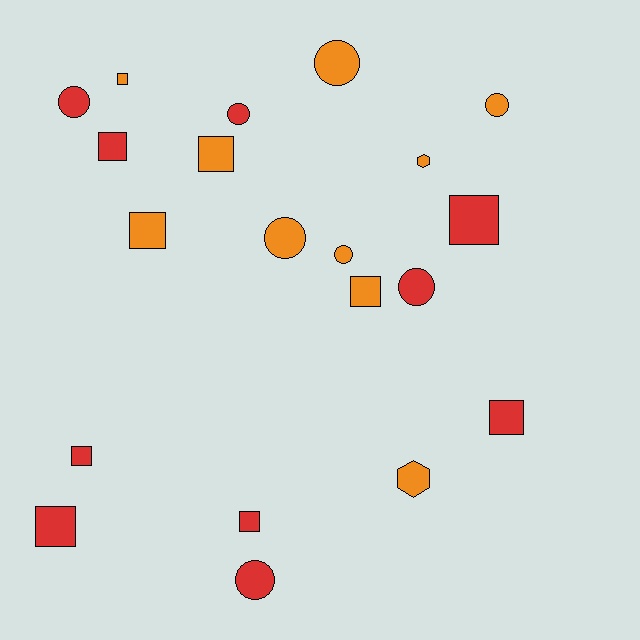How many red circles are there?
There are 4 red circles.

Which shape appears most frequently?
Square, with 10 objects.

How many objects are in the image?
There are 20 objects.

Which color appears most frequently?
Red, with 10 objects.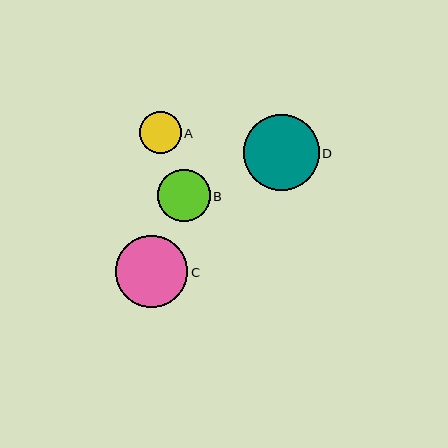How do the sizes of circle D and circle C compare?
Circle D and circle C are approximately the same size.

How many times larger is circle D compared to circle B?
Circle D is approximately 1.4 times the size of circle B.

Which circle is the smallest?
Circle A is the smallest with a size of approximately 42 pixels.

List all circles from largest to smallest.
From largest to smallest: D, C, B, A.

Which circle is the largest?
Circle D is the largest with a size of approximately 76 pixels.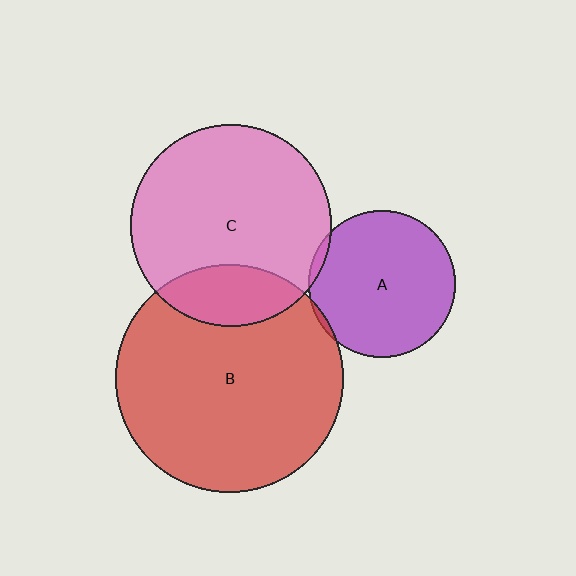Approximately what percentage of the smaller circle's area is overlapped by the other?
Approximately 5%.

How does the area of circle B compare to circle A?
Approximately 2.4 times.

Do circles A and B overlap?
Yes.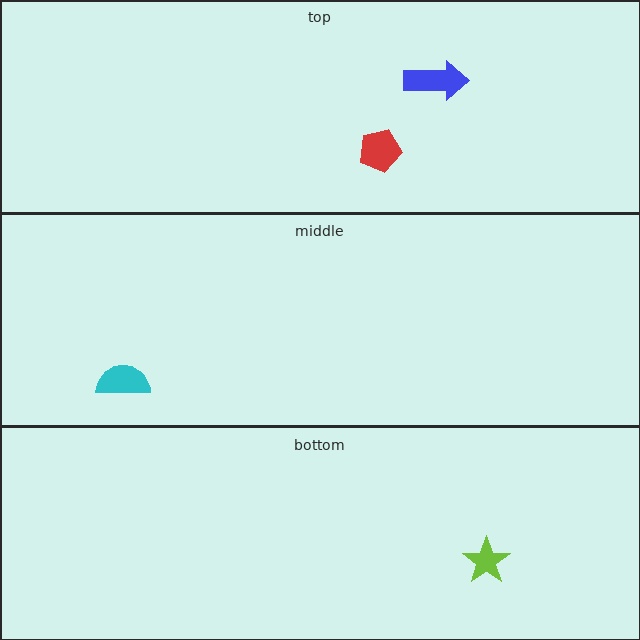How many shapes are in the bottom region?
1.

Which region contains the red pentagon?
The top region.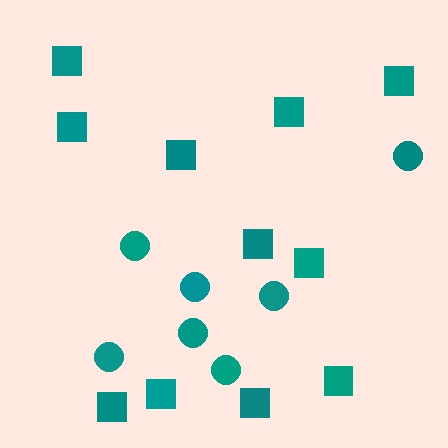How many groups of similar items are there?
There are 2 groups: one group of circles (7) and one group of squares (11).